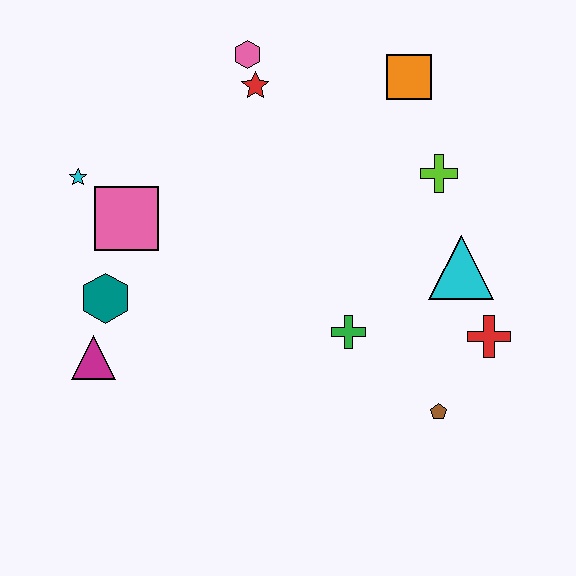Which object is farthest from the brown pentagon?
The cyan star is farthest from the brown pentagon.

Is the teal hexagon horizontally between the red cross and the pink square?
No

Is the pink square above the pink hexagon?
No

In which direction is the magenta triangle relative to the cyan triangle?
The magenta triangle is to the left of the cyan triangle.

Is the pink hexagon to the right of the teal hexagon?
Yes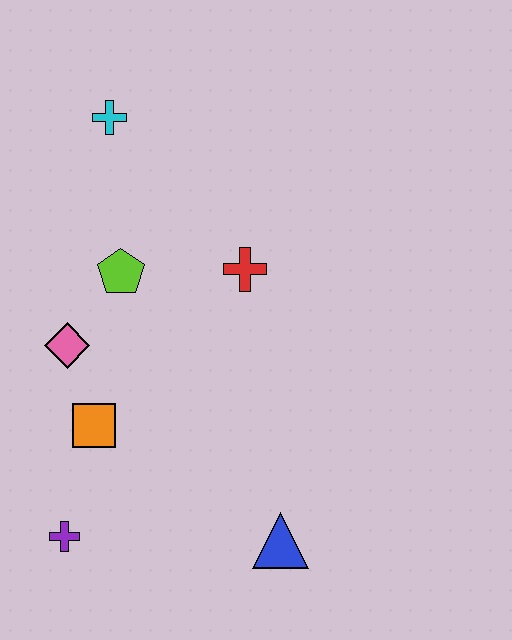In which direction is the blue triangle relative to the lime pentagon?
The blue triangle is below the lime pentagon.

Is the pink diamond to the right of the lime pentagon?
No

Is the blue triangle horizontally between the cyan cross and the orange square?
No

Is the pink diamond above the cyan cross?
No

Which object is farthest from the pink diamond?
The blue triangle is farthest from the pink diamond.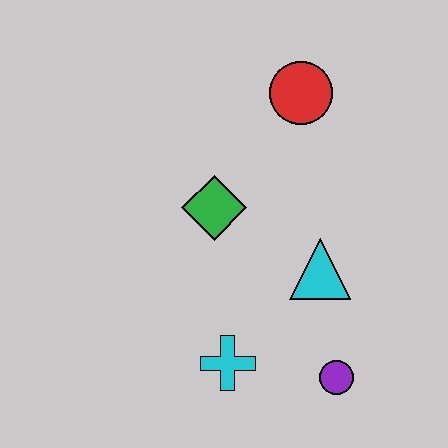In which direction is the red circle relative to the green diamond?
The red circle is above the green diamond.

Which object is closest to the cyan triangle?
The purple circle is closest to the cyan triangle.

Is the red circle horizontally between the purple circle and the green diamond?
Yes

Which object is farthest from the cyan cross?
The red circle is farthest from the cyan cross.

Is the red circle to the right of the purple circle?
No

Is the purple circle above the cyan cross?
No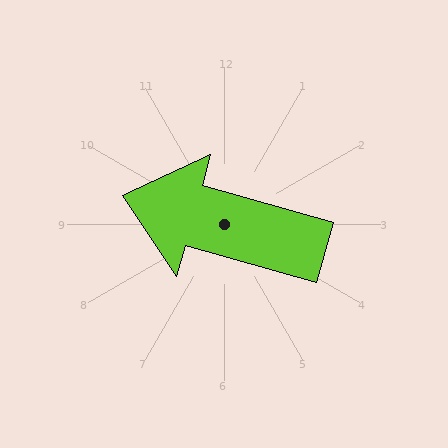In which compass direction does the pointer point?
West.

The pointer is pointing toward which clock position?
Roughly 10 o'clock.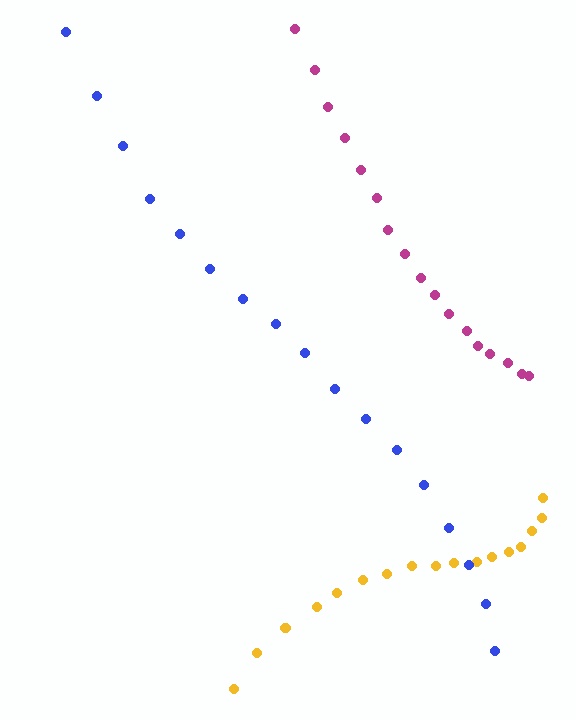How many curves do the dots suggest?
There are 3 distinct paths.